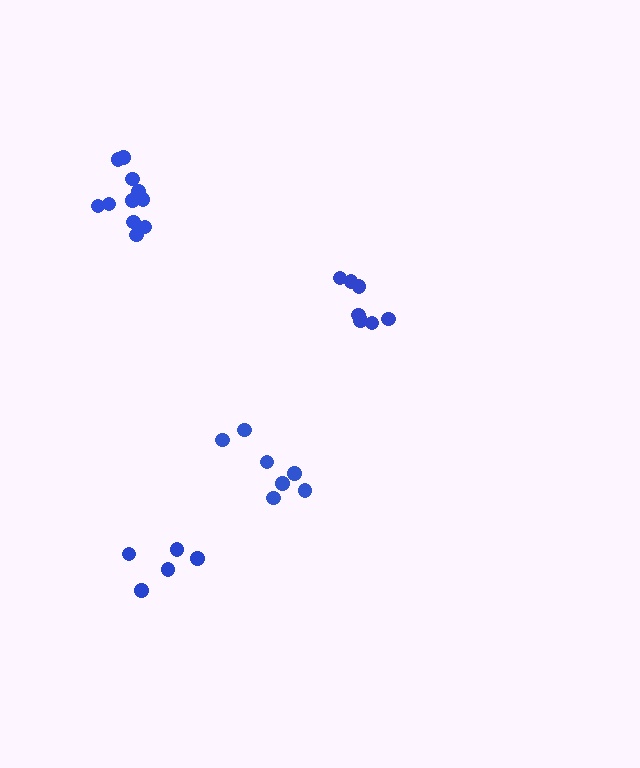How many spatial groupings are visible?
There are 4 spatial groupings.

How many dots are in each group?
Group 1: 7 dots, Group 2: 7 dots, Group 3: 11 dots, Group 4: 5 dots (30 total).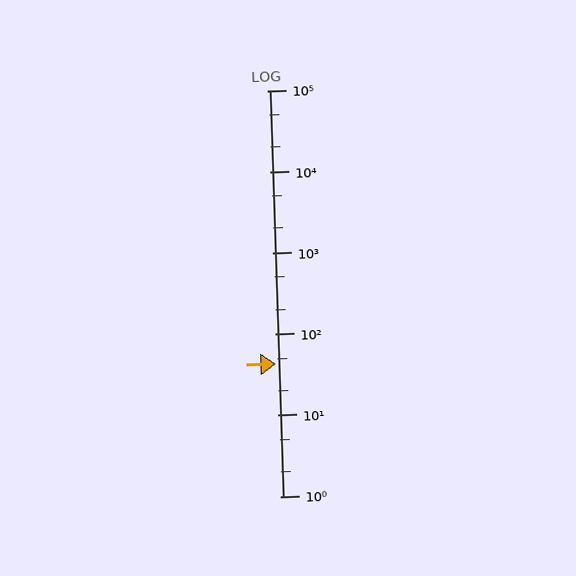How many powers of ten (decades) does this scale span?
The scale spans 5 decades, from 1 to 100000.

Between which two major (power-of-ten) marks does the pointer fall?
The pointer is between 10 and 100.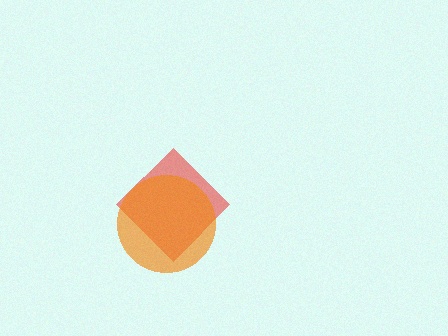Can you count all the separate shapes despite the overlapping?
Yes, there are 2 separate shapes.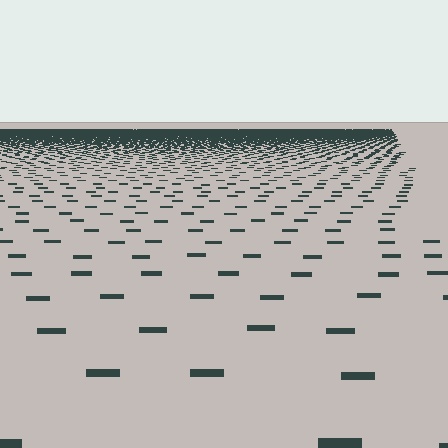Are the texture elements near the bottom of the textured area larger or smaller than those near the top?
Larger. Near the bottom, elements are closer to the viewer and appear at a bigger on-screen size.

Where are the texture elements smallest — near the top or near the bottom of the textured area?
Near the top.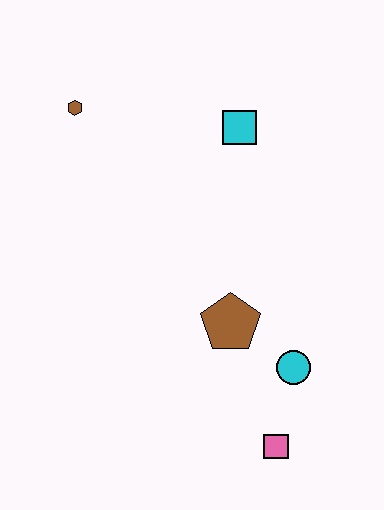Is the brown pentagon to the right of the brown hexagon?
Yes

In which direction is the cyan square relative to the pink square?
The cyan square is above the pink square.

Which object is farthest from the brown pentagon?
The brown hexagon is farthest from the brown pentagon.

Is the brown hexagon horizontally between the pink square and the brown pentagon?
No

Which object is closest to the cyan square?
The brown hexagon is closest to the cyan square.